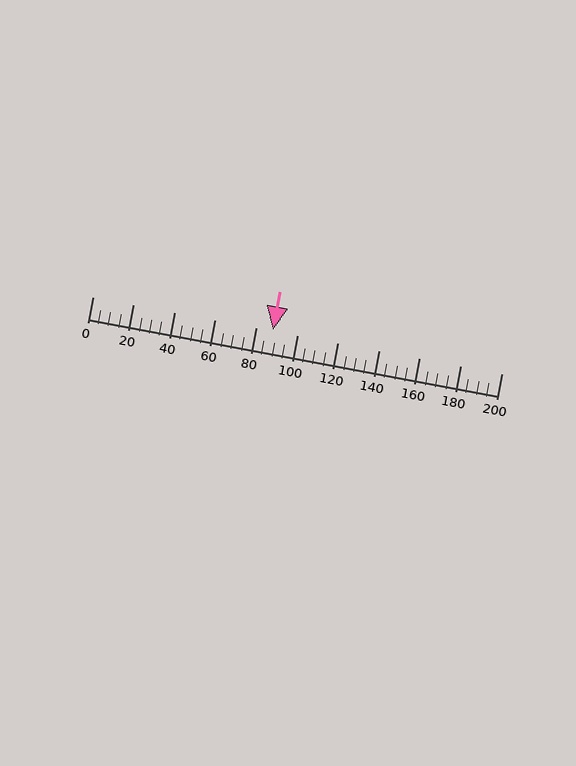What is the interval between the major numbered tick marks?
The major tick marks are spaced 20 units apart.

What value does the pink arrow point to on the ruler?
The pink arrow points to approximately 88.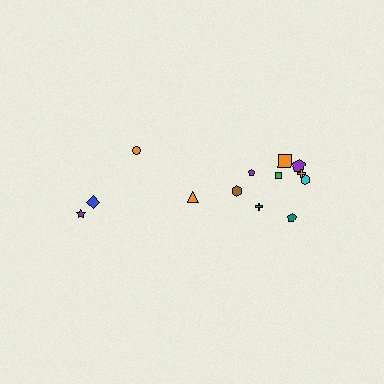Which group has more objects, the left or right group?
The right group.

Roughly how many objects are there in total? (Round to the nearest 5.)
Roughly 15 objects in total.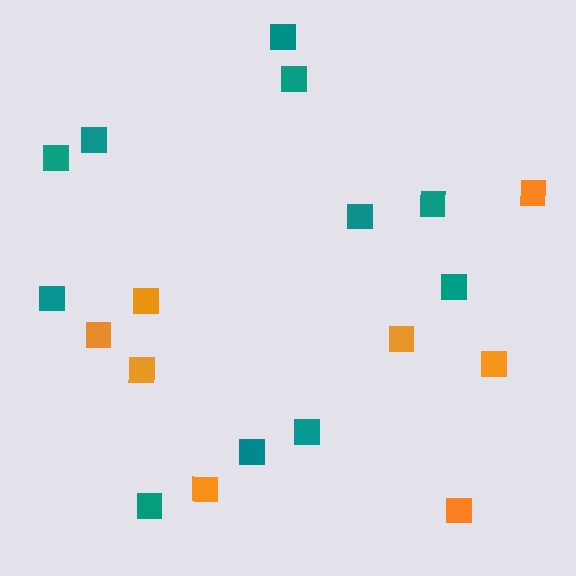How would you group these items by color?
There are 2 groups: one group of teal squares (11) and one group of orange squares (8).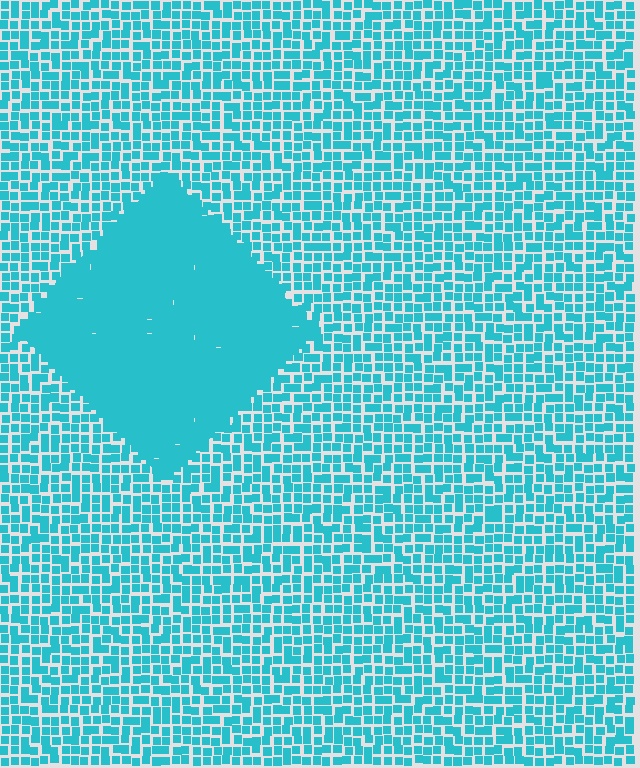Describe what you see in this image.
The image contains small cyan elements arranged at two different densities. A diamond-shaped region is visible where the elements are more densely packed than the surrounding area.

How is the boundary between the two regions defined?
The boundary is defined by a change in element density (approximately 2.1x ratio). All elements are the same color, size, and shape.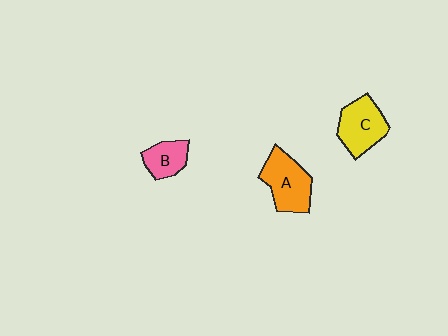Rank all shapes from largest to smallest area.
From largest to smallest: A (orange), C (yellow), B (pink).